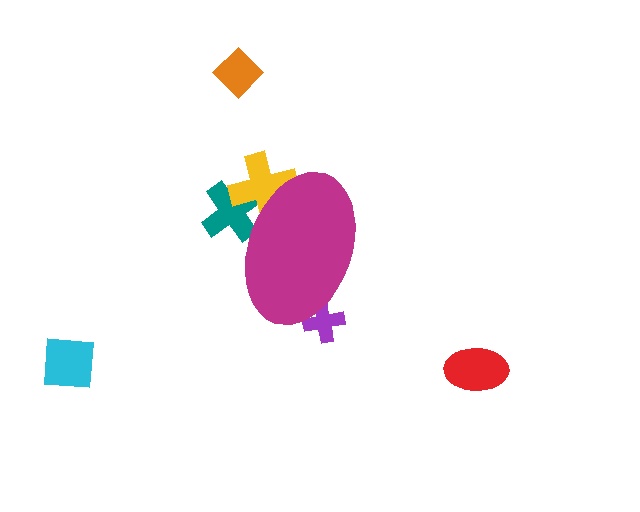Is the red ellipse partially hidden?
No, the red ellipse is fully visible.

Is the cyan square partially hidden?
No, the cyan square is fully visible.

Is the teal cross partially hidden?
Yes, the teal cross is partially hidden behind the magenta ellipse.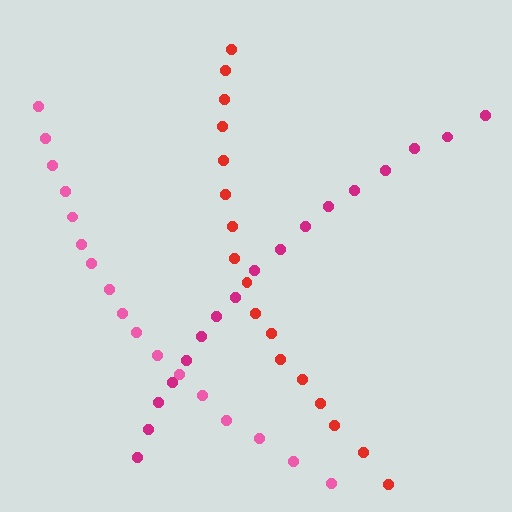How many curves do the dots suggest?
There are 3 distinct paths.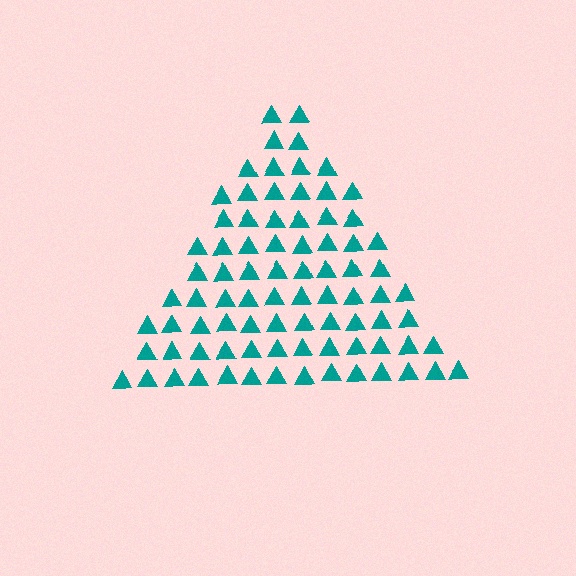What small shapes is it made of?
It is made of small triangles.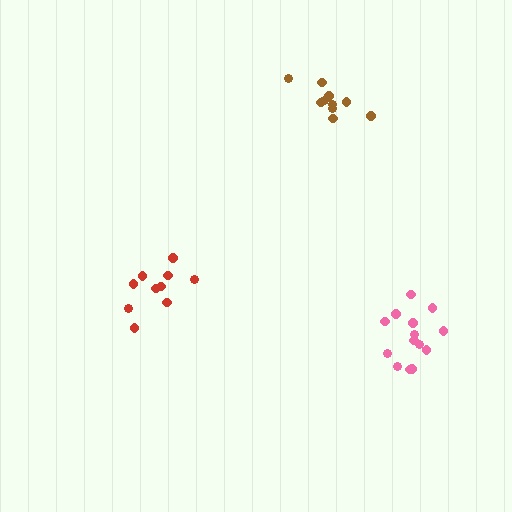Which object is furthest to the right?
The pink cluster is rightmost.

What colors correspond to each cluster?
The clusters are colored: red, pink, brown.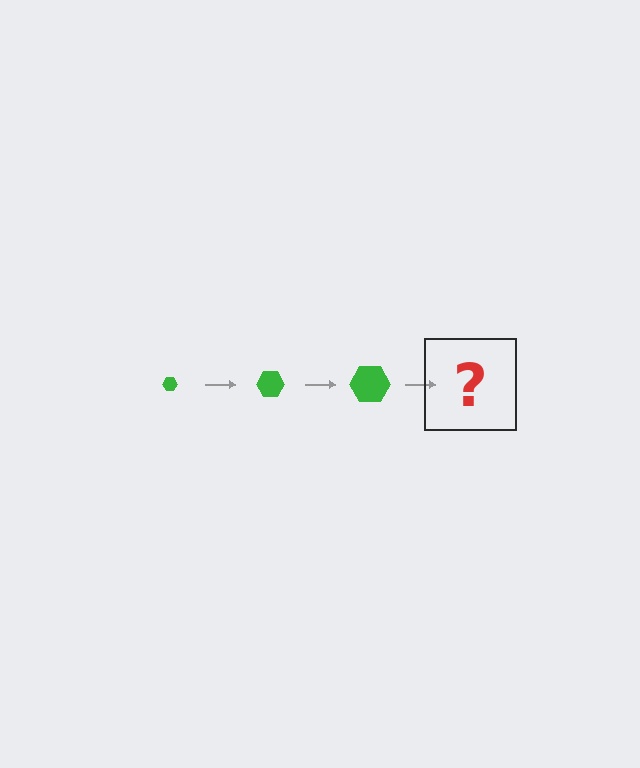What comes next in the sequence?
The next element should be a green hexagon, larger than the previous one.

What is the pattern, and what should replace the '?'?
The pattern is that the hexagon gets progressively larger each step. The '?' should be a green hexagon, larger than the previous one.